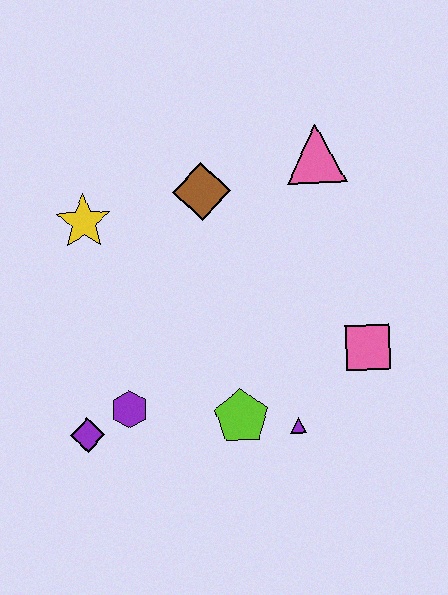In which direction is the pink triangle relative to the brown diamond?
The pink triangle is to the right of the brown diamond.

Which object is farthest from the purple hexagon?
The pink triangle is farthest from the purple hexagon.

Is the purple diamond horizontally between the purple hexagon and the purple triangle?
No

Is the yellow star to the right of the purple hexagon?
No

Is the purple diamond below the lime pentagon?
Yes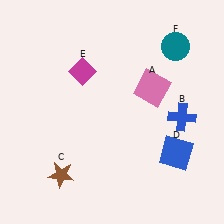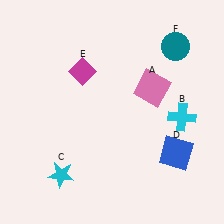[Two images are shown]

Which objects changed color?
B changed from blue to cyan. C changed from brown to cyan.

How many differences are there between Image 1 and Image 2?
There are 2 differences between the two images.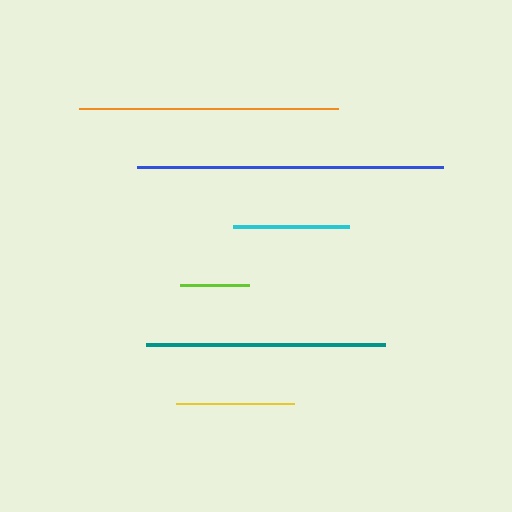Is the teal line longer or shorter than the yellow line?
The teal line is longer than the yellow line.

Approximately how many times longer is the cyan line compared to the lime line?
The cyan line is approximately 1.7 times the length of the lime line.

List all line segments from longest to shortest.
From longest to shortest: blue, orange, teal, yellow, cyan, lime.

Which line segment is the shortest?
The lime line is the shortest at approximately 70 pixels.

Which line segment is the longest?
The blue line is the longest at approximately 306 pixels.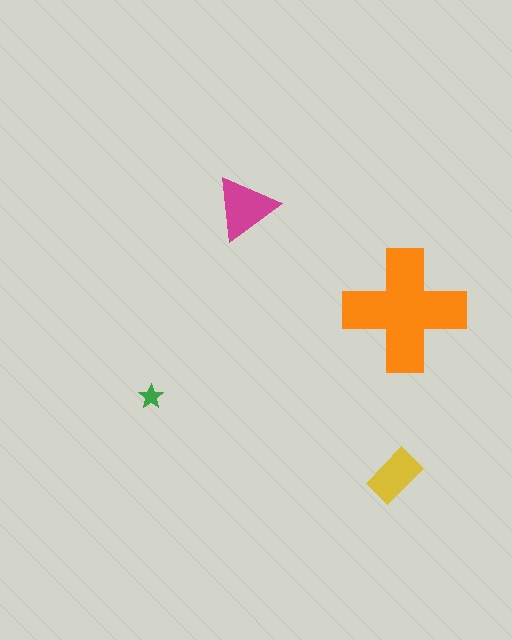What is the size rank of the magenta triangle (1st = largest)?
2nd.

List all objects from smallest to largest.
The green star, the yellow rectangle, the magenta triangle, the orange cross.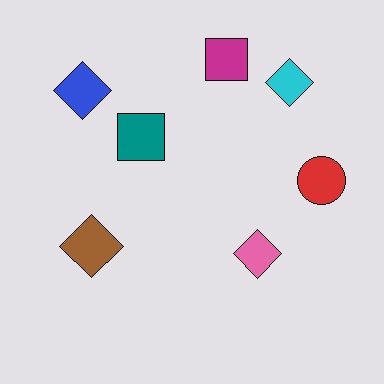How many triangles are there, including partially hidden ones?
There are no triangles.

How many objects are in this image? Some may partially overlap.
There are 7 objects.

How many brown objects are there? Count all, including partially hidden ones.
There is 1 brown object.